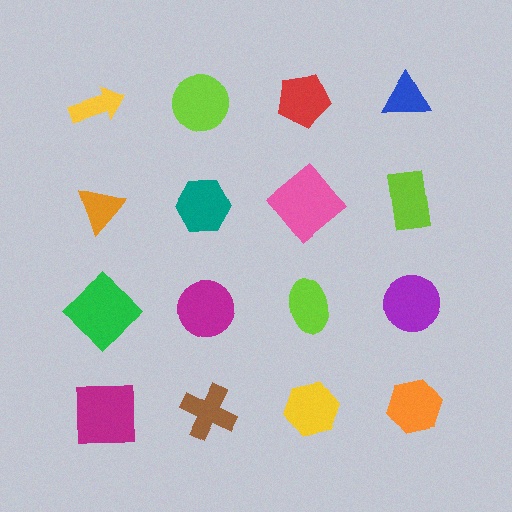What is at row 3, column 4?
A purple circle.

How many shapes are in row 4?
4 shapes.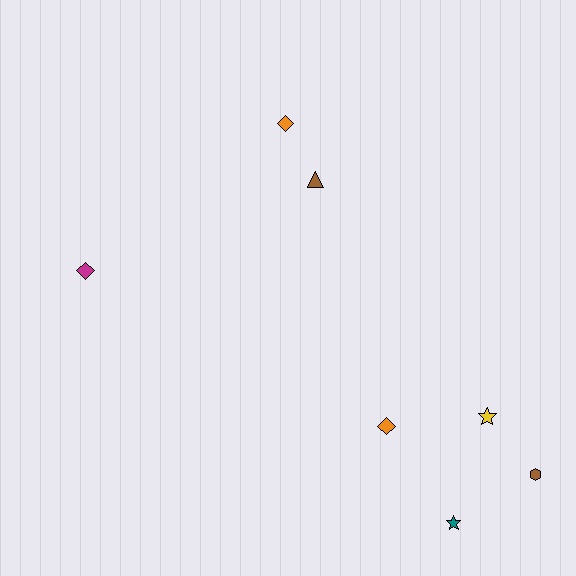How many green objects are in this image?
There are no green objects.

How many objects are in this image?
There are 7 objects.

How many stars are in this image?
There are 2 stars.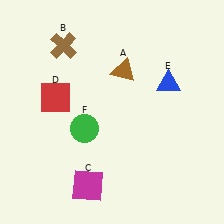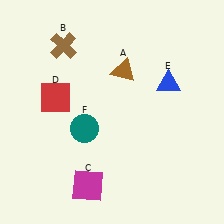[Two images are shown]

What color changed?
The circle (F) changed from green in Image 1 to teal in Image 2.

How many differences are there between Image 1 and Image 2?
There is 1 difference between the two images.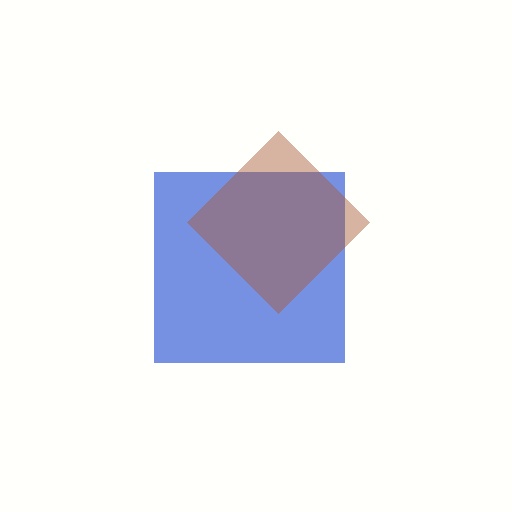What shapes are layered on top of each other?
The layered shapes are: a blue square, a brown diamond.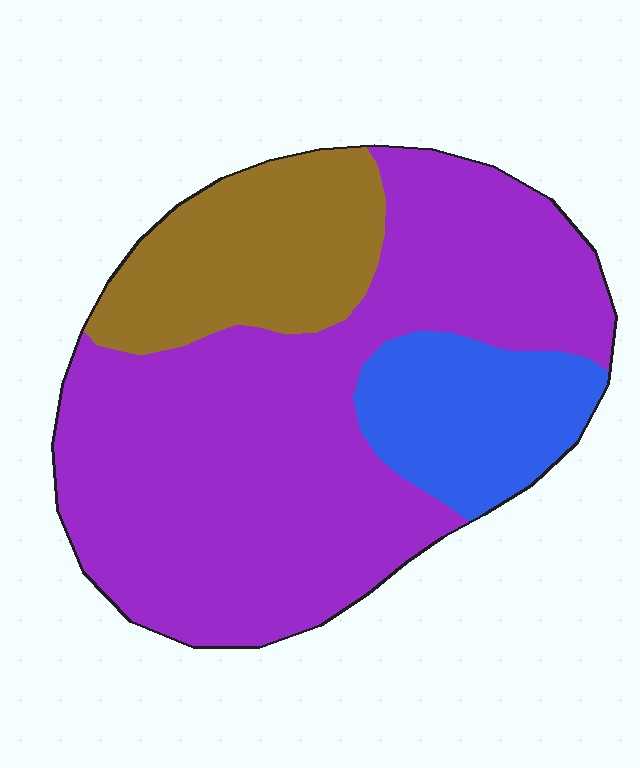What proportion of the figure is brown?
Brown takes up less than a quarter of the figure.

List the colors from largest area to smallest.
From largest to smallest: purple, brown, blue.